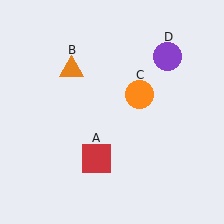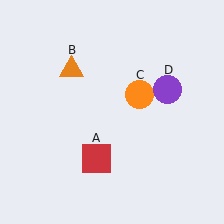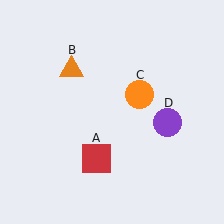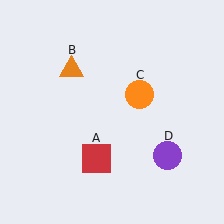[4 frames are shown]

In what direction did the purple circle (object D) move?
The purple circle (object D) moved down.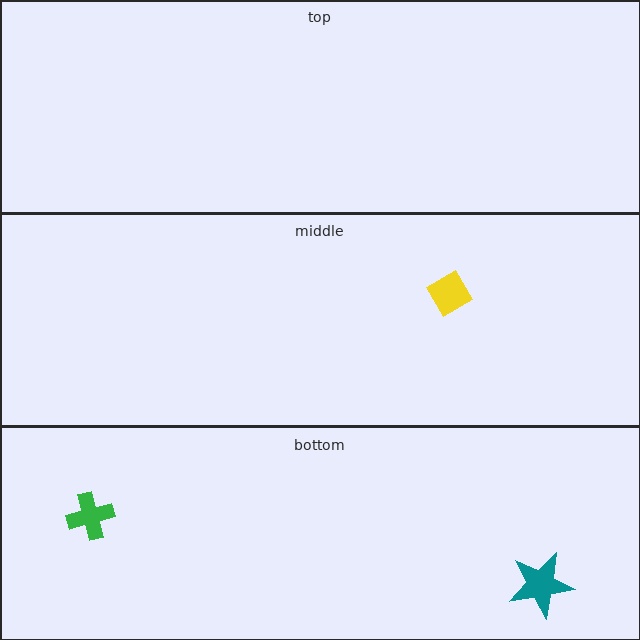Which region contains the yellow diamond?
The middle region.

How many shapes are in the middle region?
1.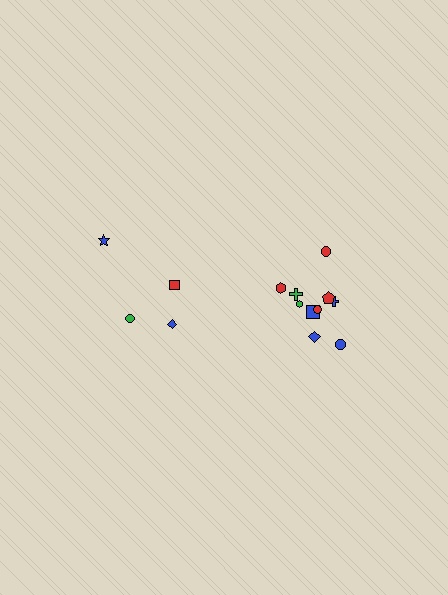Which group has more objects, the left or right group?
The right group.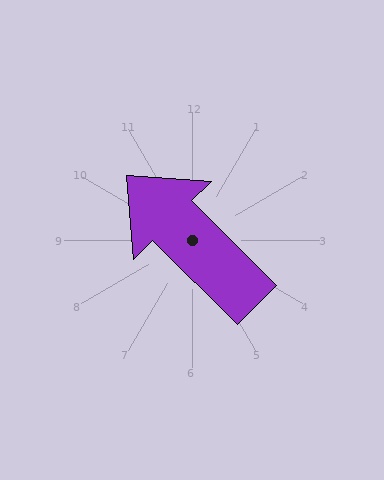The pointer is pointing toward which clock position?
Roughly 10 o'clock.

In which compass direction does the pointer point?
Northwest.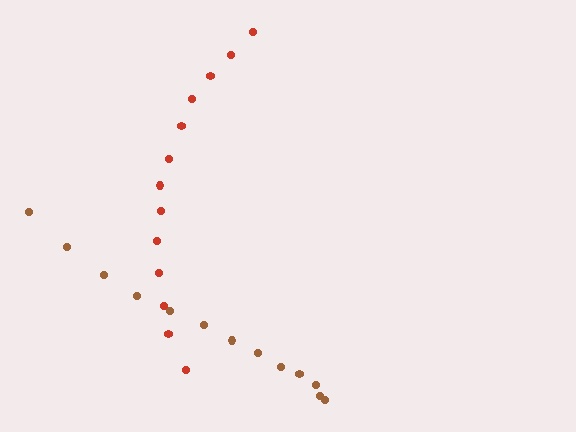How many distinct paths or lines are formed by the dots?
There are 2 distinct paths.